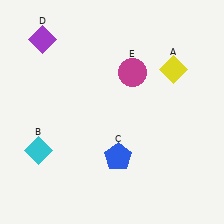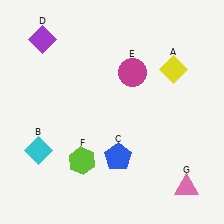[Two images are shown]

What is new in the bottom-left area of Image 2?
A lime hexagon (F) was added in the bottom-left area of Image 2.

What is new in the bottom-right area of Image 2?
A pink triangle (G) was added in the bottom-right area of Image 2.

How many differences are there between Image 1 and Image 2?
There are 2 differences between the two images.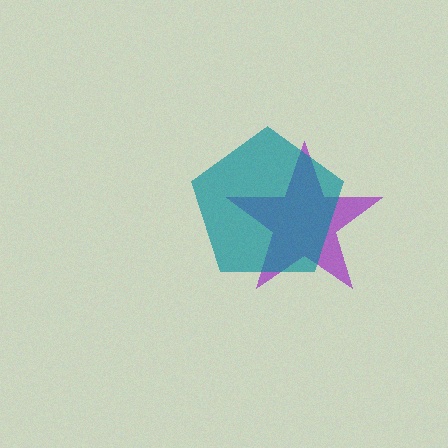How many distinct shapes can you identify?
There are 2 distinct shapes: a purple star, a teal pentagon.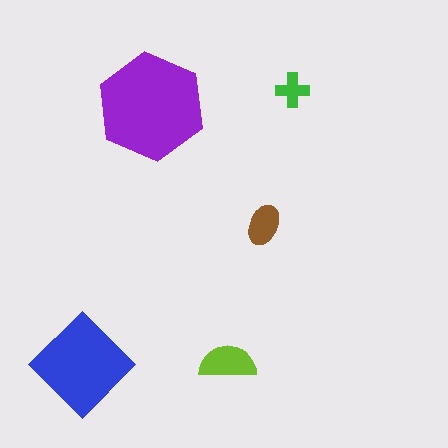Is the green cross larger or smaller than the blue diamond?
Smaller.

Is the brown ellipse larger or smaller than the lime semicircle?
Smaller.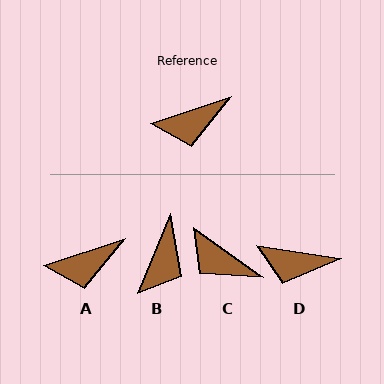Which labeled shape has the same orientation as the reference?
A.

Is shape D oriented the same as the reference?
No, it is off by about 28 degrees.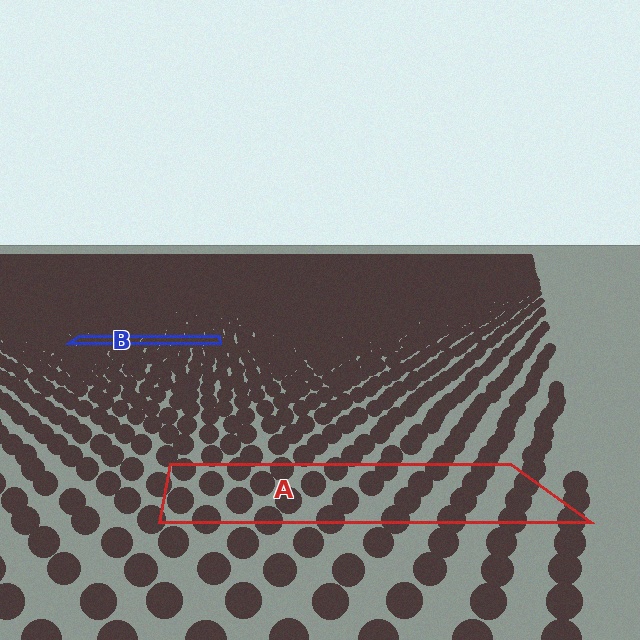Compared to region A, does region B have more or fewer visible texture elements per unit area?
Region B has more texture elements per unit area — they are packed more densely because it is farther away.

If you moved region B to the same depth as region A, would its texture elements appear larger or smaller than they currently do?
They would appear larger. At a closer depth, the same texture elements are projected at a bigger on-screen size.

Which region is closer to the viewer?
Region A is closer. The texture elements there are larger and more spread out.